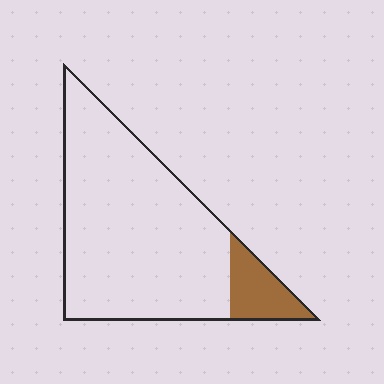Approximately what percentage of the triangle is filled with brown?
Approximately 15%.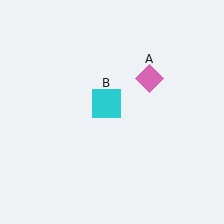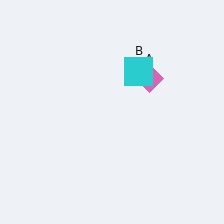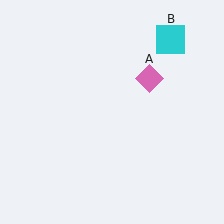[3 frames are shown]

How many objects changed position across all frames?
1 object changed position: cyan square (object B).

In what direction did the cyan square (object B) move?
The cyan square (object B) moved up and to the right.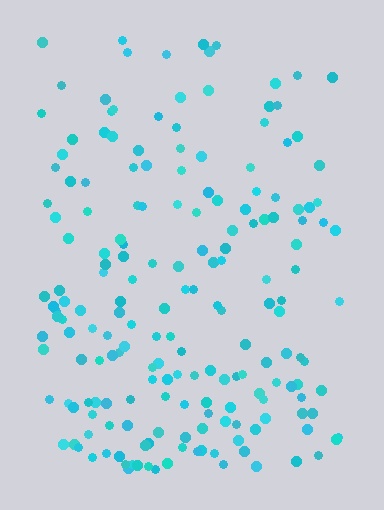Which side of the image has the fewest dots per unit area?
The top.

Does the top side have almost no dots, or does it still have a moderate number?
Still a moderate number, just noticeably fewer than the bottom.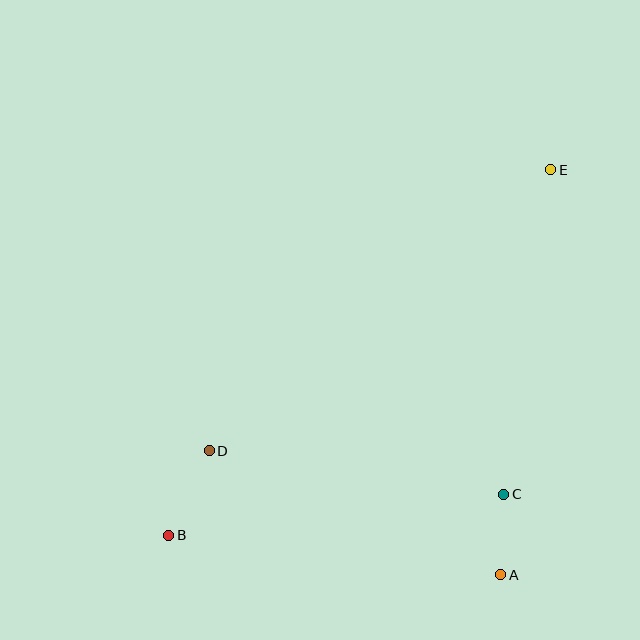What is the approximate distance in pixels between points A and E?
The distance between A and E is approximately 408 pixels.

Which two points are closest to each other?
Points A and C are closest to each other.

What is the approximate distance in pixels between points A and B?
The distance between A and B is approximately 334 pixels.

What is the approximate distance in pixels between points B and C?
The distance between B and C is approximately 337 pixels.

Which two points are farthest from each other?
Points B and E are farthest from each other.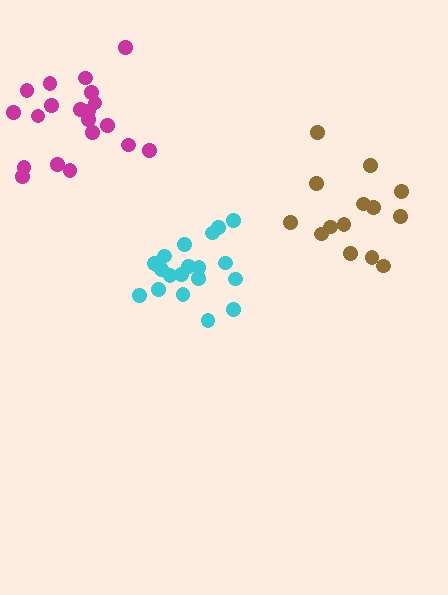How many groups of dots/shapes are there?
There are 3 groups.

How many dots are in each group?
Group 1: 20 dots, Group 2: 14 dots, Group 3: 19 dots (53 total).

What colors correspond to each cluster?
The clusters are colored: magenta, brown, cyan.